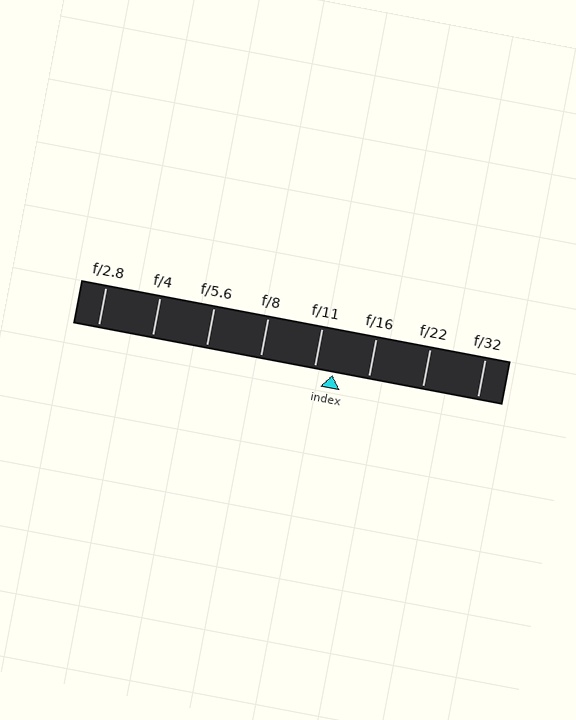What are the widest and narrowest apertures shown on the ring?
The widest aperture shown is f/2.8 and the narrowest is f/32.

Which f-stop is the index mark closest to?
The index mark is closest to f/11.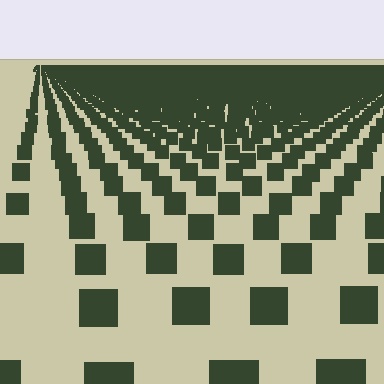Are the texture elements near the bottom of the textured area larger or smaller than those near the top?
Larger. Near the bottom, elements are closer to the viewer and appear at a bigger on-screen size.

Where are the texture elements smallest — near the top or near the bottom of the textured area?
Near the top.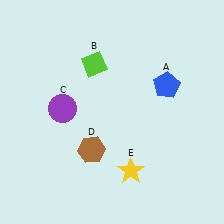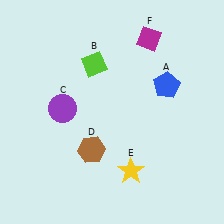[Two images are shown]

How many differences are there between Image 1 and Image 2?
There is 1 difference between the two images.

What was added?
A magenta diamond (F) was added in Image 2.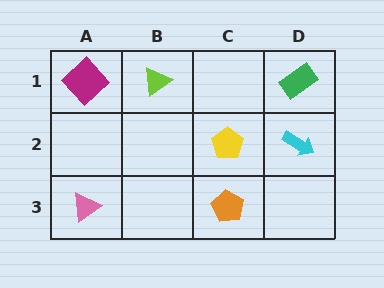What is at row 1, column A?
A magenta diamond.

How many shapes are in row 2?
2 shapes.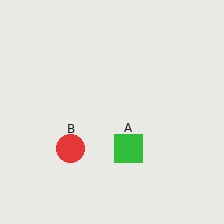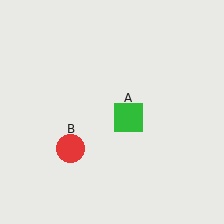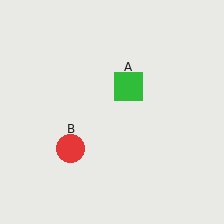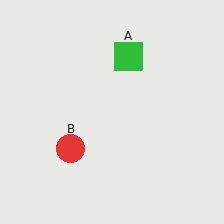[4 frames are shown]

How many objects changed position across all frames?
1 object changed position: green square (object A).